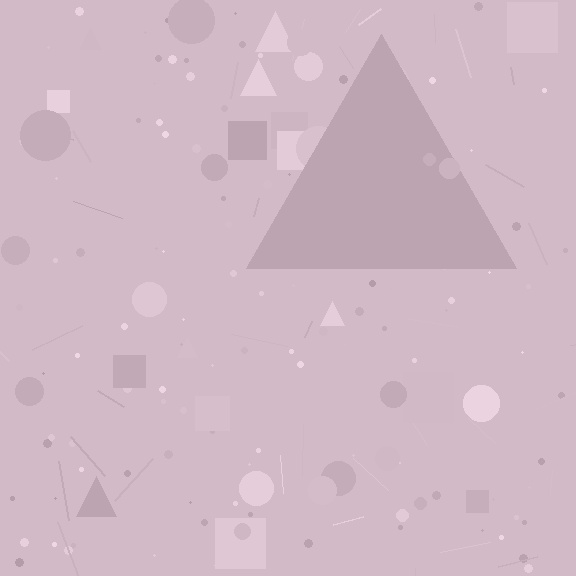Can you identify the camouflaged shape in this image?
The camouflaged shape is a triangle.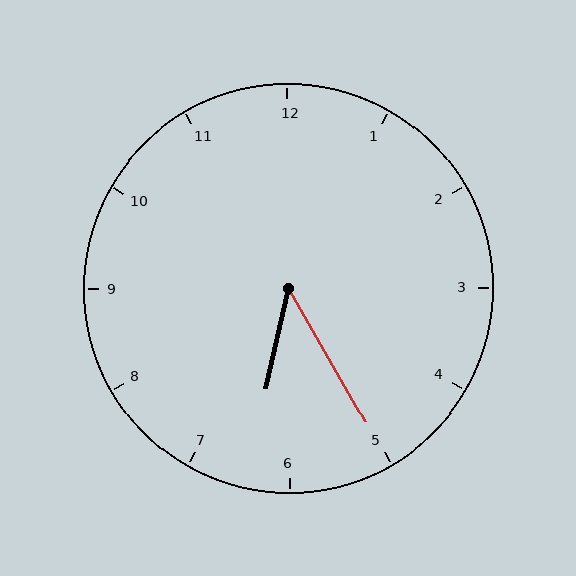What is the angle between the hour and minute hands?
Approximately 42 degrees.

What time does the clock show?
6:25.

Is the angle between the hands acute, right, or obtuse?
It is acute.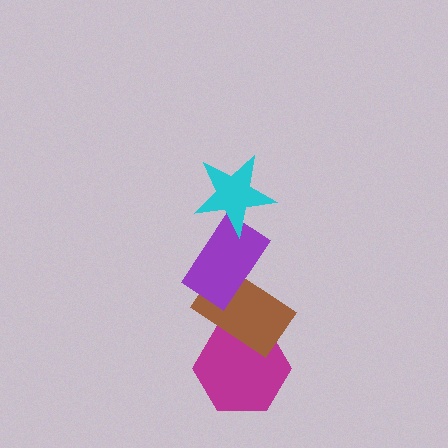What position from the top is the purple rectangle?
The purple rectangle is 2nd from the top.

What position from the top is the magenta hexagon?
The magenta hexagon is 4th from the top.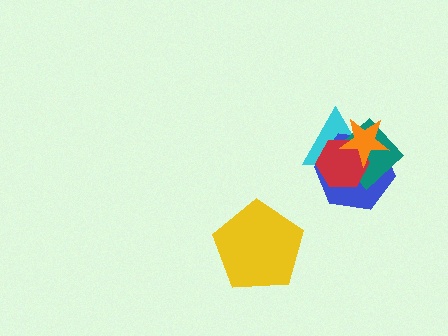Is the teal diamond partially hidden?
Yes, it is partially covered by another shape.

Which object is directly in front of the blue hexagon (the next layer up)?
The teal diamond is directly in front of the blue hexagon.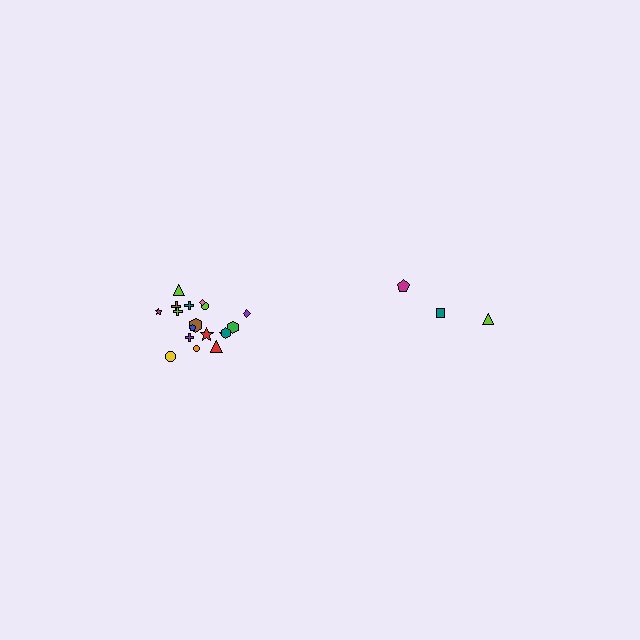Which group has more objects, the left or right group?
The left group.